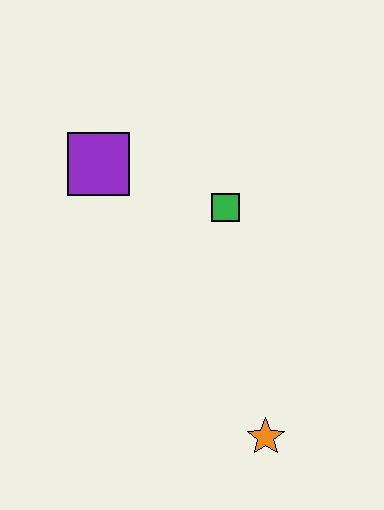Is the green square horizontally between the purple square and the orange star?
Yes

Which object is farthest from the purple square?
The orange star is farthest from the purple square.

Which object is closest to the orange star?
The green square is closest to the orange star.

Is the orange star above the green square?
No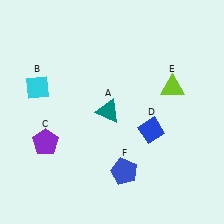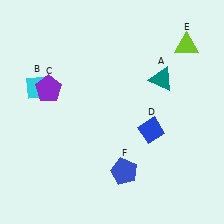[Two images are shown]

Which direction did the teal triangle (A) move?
The teal triangle (A) moved right.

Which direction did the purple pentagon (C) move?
The purple pentagon (C) moved up.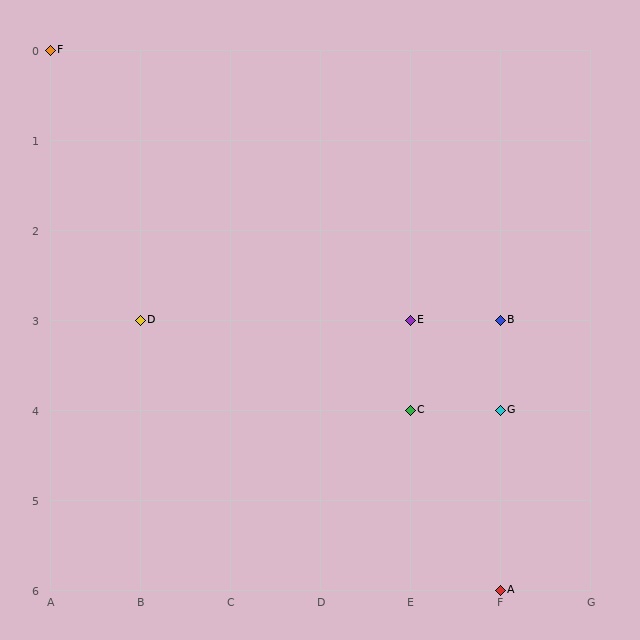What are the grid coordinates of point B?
Point B is at grid coordinates (F, 3).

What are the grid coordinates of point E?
Point E is at grid coordinates (E, 3).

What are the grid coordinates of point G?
Point G is at grid coordinates (F, 4).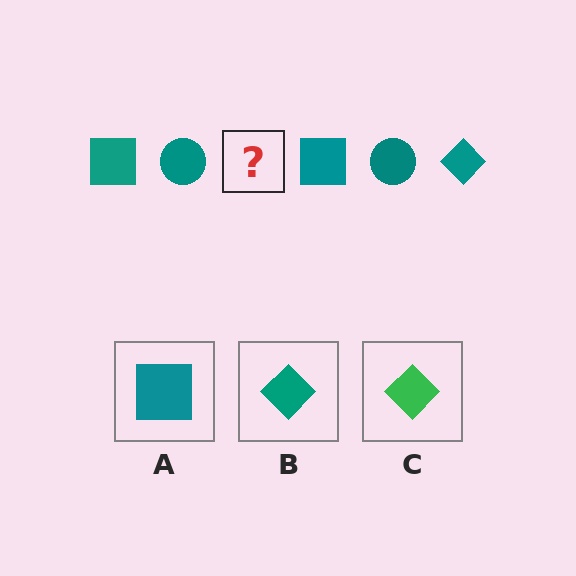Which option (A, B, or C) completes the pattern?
B.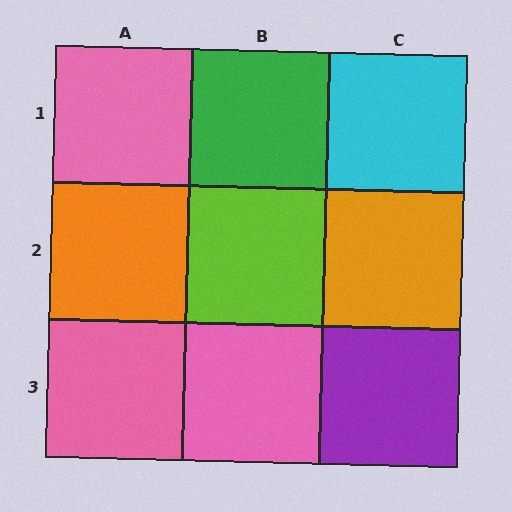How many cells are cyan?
1 cell is cyan.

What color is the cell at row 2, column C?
Orange.